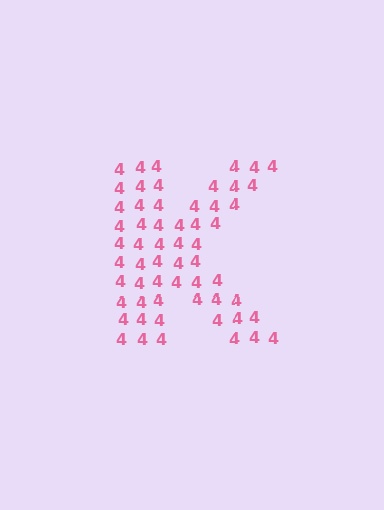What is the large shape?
The large shape is the letter K.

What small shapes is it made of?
It is made of small digit 4's.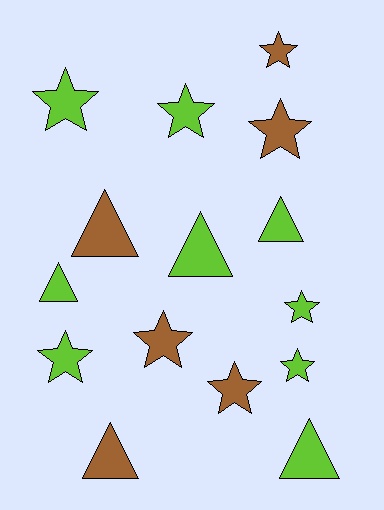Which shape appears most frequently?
Star, with 9 objects.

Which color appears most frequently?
Lime, with 9 objects.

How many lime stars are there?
There are 5 lime stars.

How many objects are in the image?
There are 15 objects.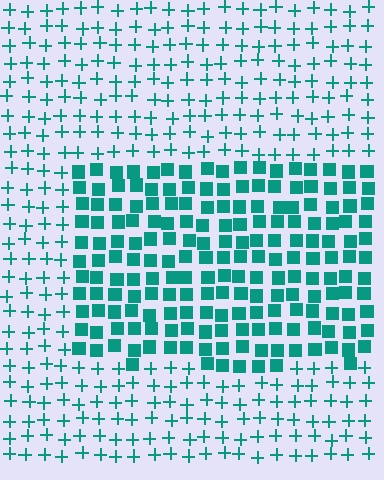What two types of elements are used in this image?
The image uses squares inside the rectangle region and plus signs outside it.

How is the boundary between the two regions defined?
The boundary is defined by a change in element shape: squares inside vs. plus signs outside. All elements share the same color and spacing.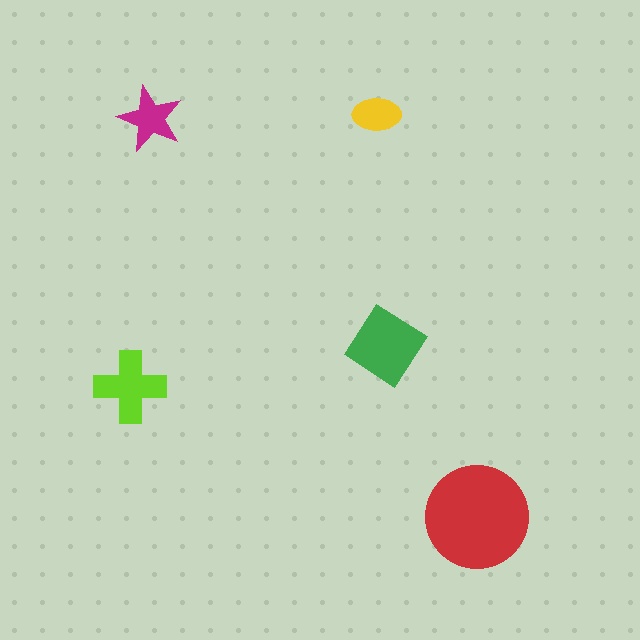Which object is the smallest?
The yellow ellipse.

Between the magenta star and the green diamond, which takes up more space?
The green diamond.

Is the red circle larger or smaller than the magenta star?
Larger.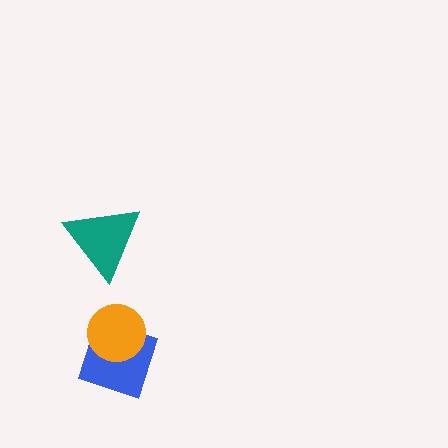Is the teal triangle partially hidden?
No, no other shape covers it.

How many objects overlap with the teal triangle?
0 objects overlap with the teal triangle.